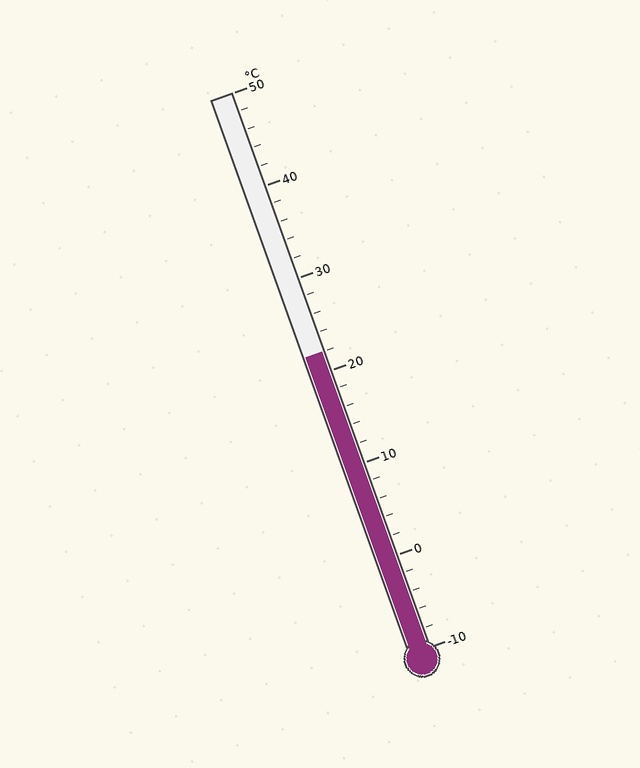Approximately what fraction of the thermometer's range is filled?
The thermometer is filled to approximately 55% of its range.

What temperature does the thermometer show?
The thermometer shows approximately 22°C.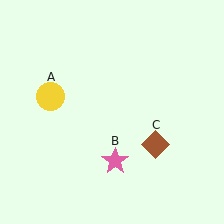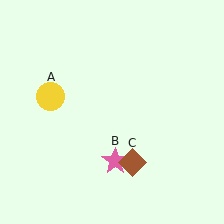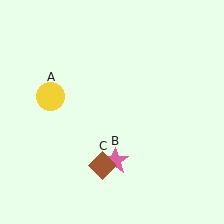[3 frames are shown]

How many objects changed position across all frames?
1 object changed position: brown diamond (object C).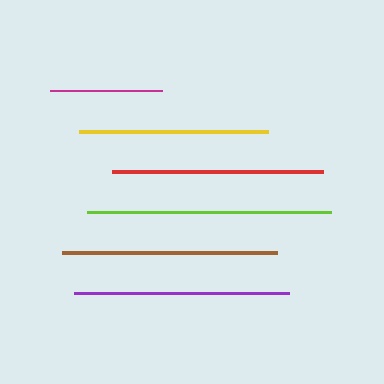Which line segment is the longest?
The lime line is the longest at approximately 244 pixels.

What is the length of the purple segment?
The purple segment is approximately 214 pixels long.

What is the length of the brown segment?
The brown segment is approximately 215 pixels long.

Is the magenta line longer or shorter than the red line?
The red line is longer than the magenta line.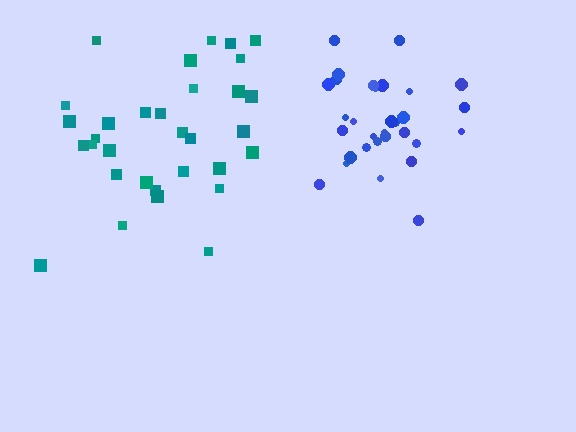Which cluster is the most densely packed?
Blue.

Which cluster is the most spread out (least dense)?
Teal.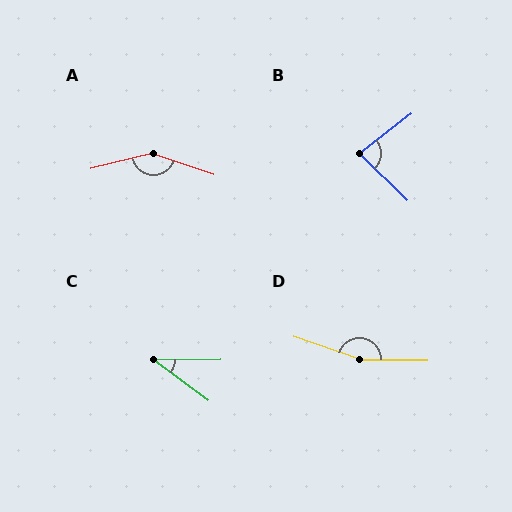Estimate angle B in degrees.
Approximately 81 degrees.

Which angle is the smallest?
C, at approximately 37 degrees.